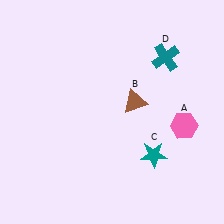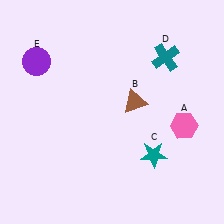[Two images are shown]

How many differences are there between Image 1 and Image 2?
There is 1 difference between the two images.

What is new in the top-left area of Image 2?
A purple circle (E) was added in the top-left area of Image 2.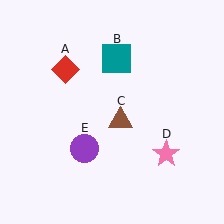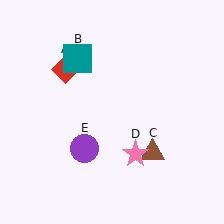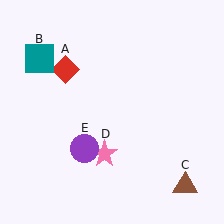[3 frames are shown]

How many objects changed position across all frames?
3 objects changed position: teal square (object B), brown triangle (object C), pink star (object D).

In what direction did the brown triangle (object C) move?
The brown triangle (object C) moved down and to the right.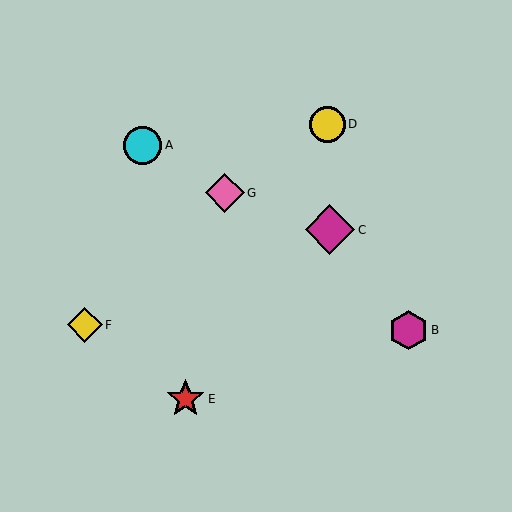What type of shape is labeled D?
Shape D is a yellow circle.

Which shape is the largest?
The magenta diamond (labeled C) is the largest.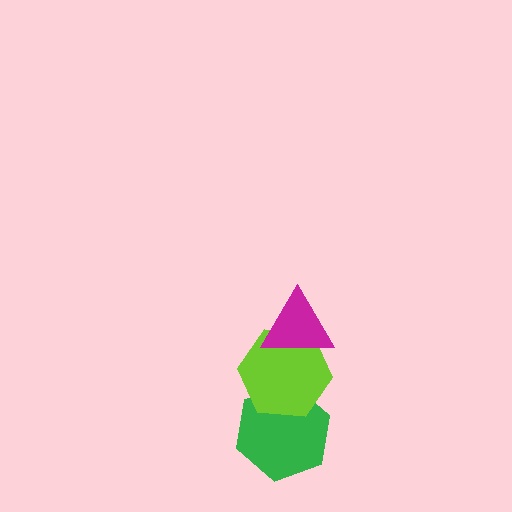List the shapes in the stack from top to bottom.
From top to bottom: the magenta triangle, the lime hexagon, the green hexagon.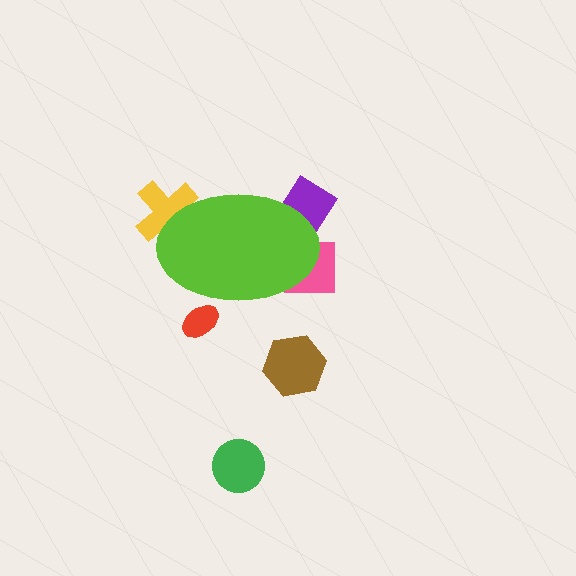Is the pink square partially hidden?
Yes, the pink square is partially hidden behind the lime ellipse.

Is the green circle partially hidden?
No, the green circle is fully visible.